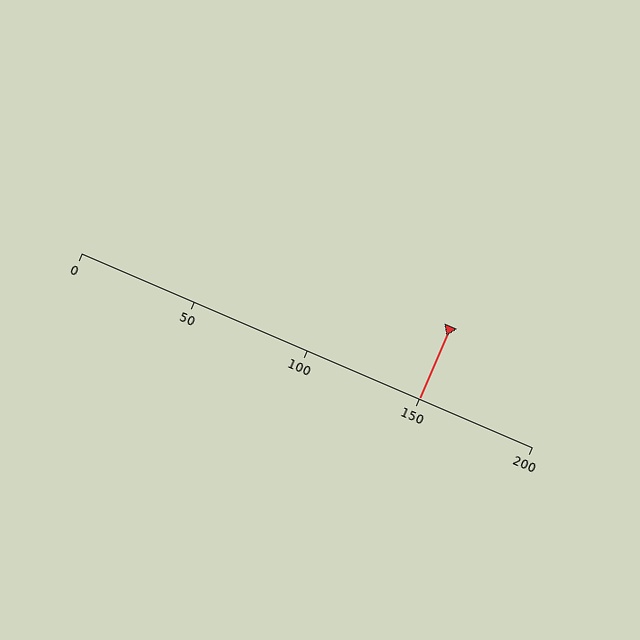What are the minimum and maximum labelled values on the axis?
The axis runs from 0 to 200.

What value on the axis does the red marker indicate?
The marker indicates approximately 150.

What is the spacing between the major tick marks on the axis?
The major ticks are spaced 50 apart.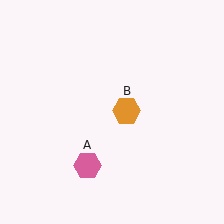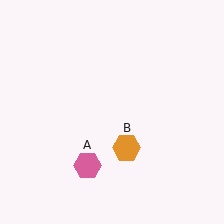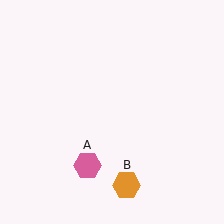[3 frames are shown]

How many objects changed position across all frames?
1 object changed position: orange hexagon (object B).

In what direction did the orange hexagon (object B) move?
The orange hexagon (object B) moved down.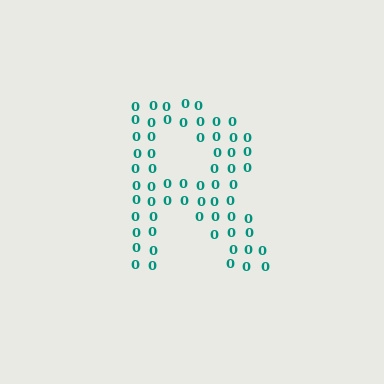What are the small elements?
The small elements are digit 0's.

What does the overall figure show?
The overall figure shows the letter R.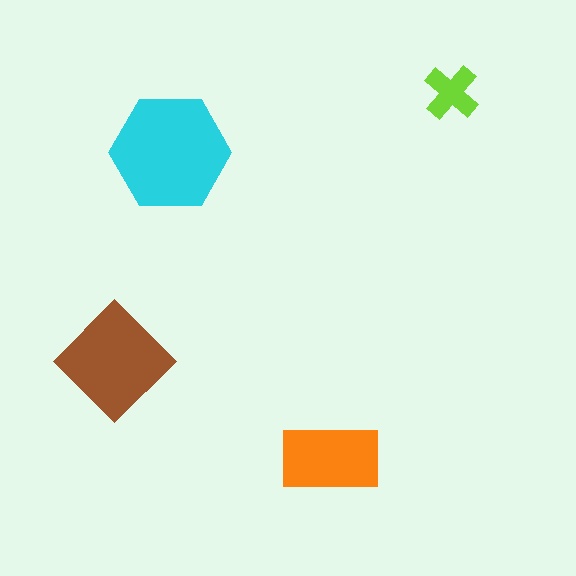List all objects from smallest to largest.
The lime cross, the orange rectangle, the brown diamond, the cyan hexagon.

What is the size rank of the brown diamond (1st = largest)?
2nd.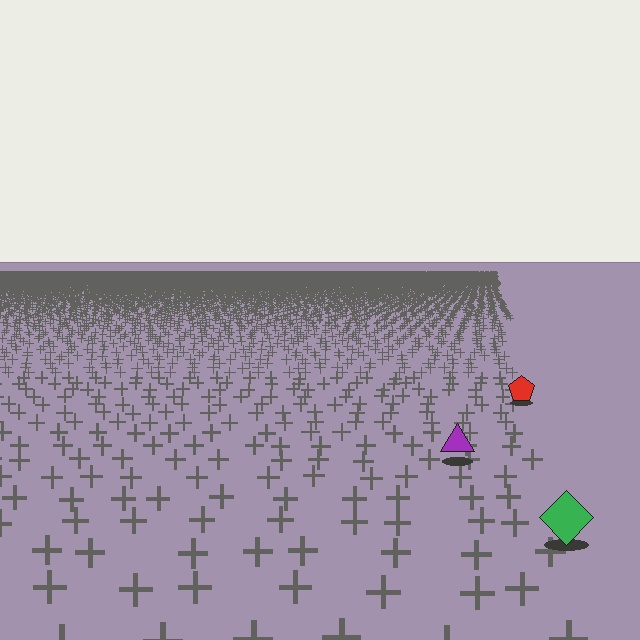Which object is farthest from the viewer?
The red pentagon is farthest from the viewer. It appears smaller and the ground texture around it is denser.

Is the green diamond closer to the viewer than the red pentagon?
Yes. The green diamond is closer — you can tell from the texture gradient: the ground texture is coarser near it.